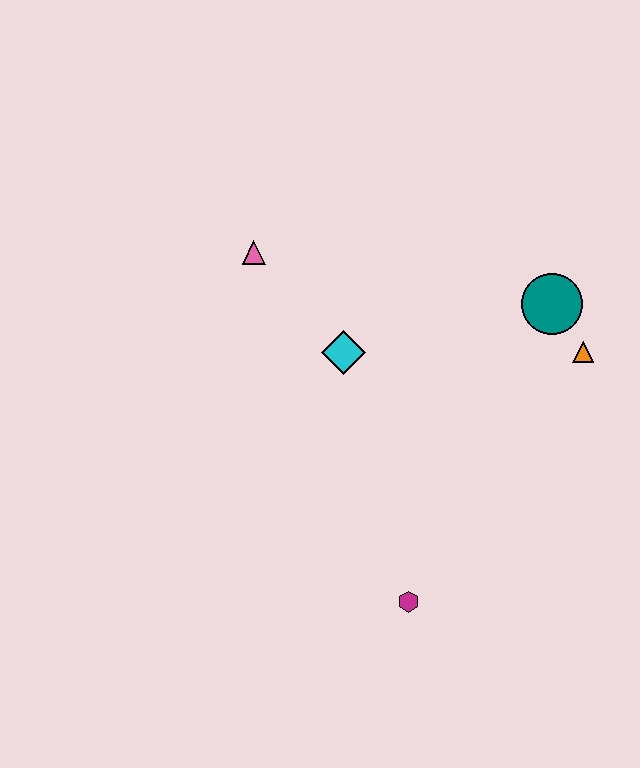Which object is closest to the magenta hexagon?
The cyan diamond is closest to the magenta hexagon.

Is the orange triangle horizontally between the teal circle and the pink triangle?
No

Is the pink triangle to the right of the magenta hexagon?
No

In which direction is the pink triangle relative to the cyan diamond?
The pink triangle is above the cyan diamond.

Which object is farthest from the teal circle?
The magenta hexagon is farthest from the teal circle.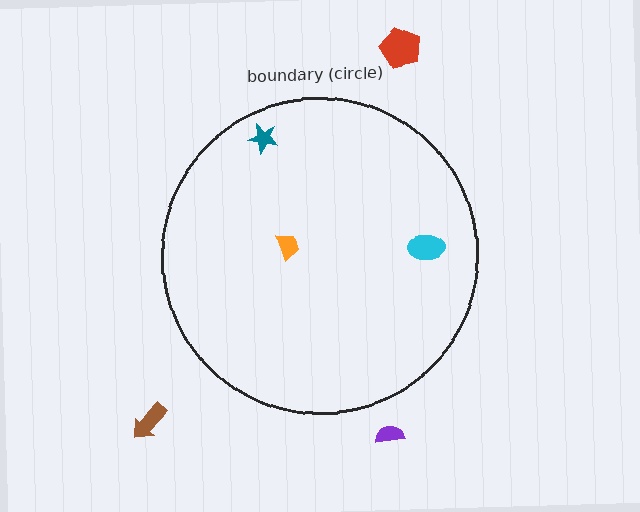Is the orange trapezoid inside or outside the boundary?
Inside.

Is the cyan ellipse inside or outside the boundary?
Inside.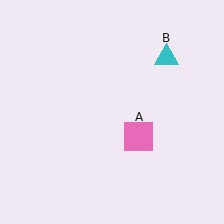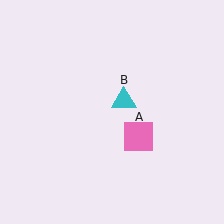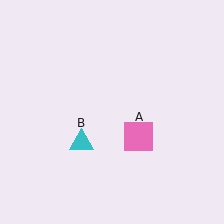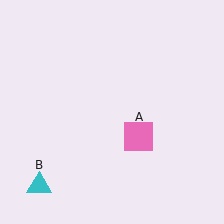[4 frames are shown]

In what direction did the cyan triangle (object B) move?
The cyan triangle (object B) moved down and to the left.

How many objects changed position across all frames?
1 object changed position: cyan triangle (object B).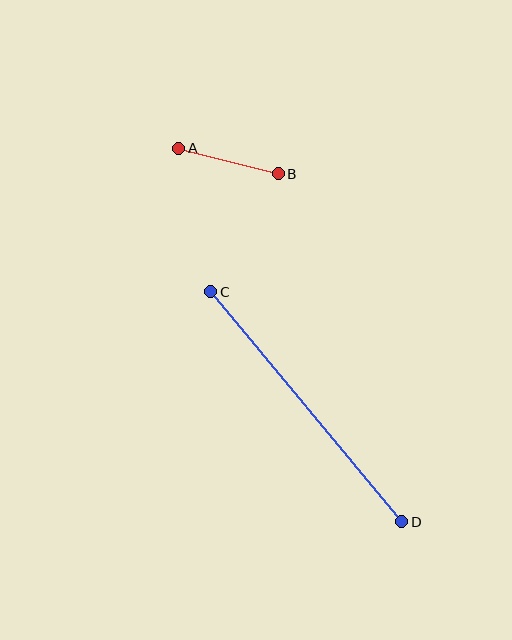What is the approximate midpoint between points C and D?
The midpoint is at approximately (306, 407) pixels.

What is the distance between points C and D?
The distance is approximately 299 pixels.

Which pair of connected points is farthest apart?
Points C and D are farthest apart.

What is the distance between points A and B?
The distance is approximately 103 pixels.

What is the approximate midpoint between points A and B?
The midpoint is at approximately (228, 161) pixels.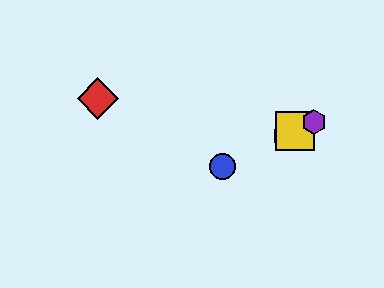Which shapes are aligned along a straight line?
The blue circle, the green hexagon, the yellow square, the purple hexagon are aligned along a straight line.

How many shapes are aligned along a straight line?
4 shapes (the blue circle, the green hexagon, the yellow square, the purple hexagon) are aligned along a straight line.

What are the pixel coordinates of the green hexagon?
The green hexagon is at (285, 136).